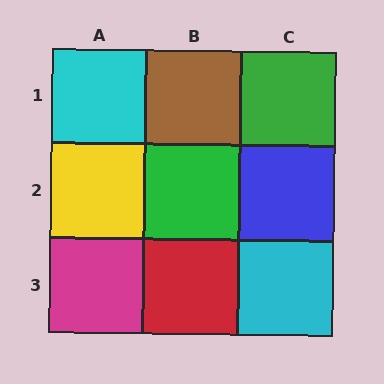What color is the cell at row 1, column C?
Green.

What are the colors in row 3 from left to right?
Magenta, red, cyan.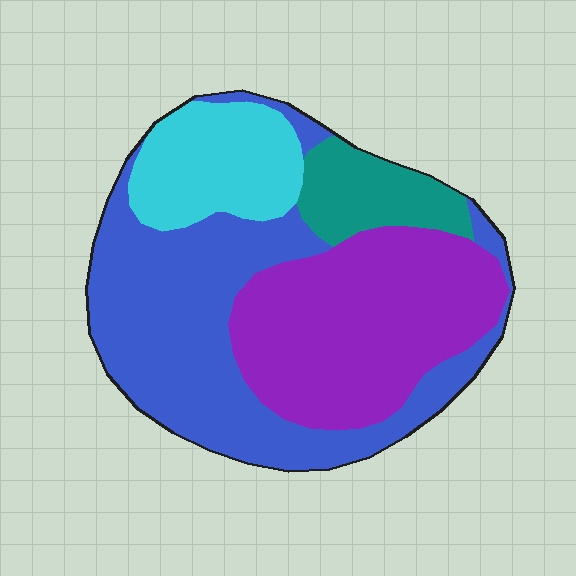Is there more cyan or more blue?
Blue.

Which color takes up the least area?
Teal, at roughly 10%.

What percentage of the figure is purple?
Purple covers 34% of the figure.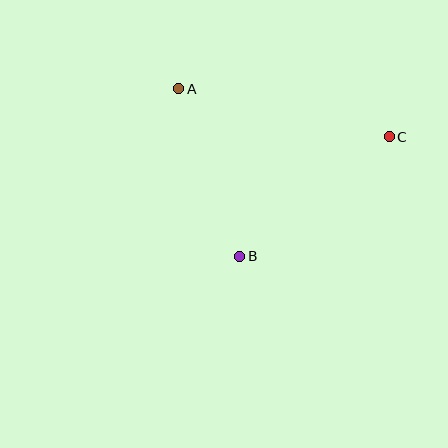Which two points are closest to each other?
Points A and B are closest to each other.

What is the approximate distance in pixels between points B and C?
The distance between B and C is approximately 192 pixels.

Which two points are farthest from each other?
Points A and C are farthest from each other.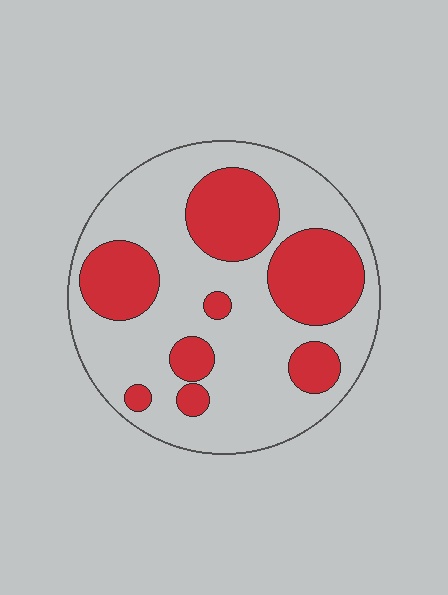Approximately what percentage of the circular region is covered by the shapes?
Approximately 35%.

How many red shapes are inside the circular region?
8.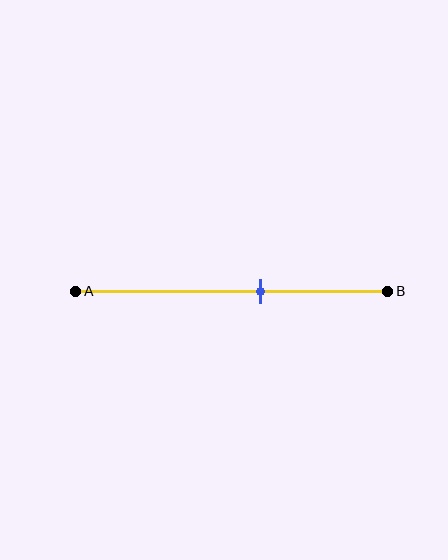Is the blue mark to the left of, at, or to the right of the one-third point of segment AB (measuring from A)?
The blue mark is to the right of the one-third point of segment AB.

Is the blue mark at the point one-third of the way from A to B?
No, the mark is at about 60% from A, not at the 33% one-third point.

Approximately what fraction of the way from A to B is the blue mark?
The blue mark is approximately 60% of the way from A to B.